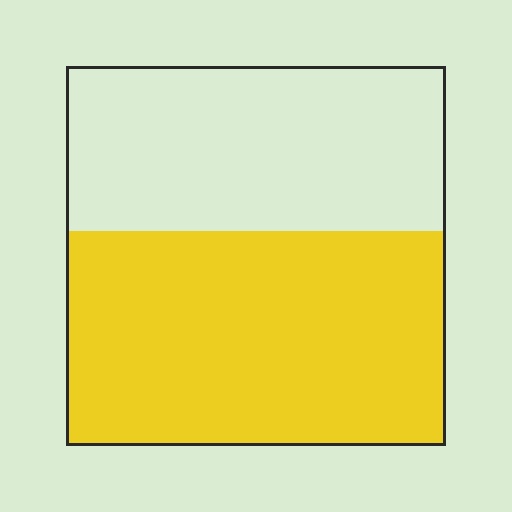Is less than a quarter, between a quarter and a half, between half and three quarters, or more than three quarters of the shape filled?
Between half and three quarters.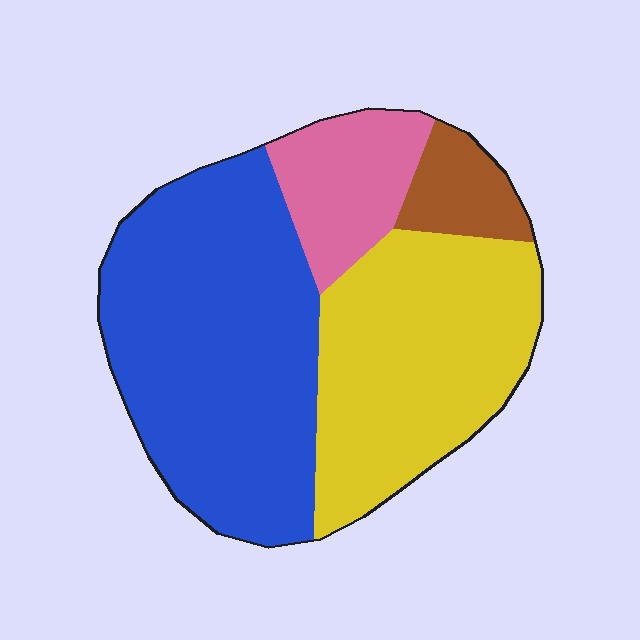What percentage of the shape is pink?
Pink takes up about one eighth (1/8) of the shape.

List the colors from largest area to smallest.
From largest to smallest: blue, yellow, pink, brown.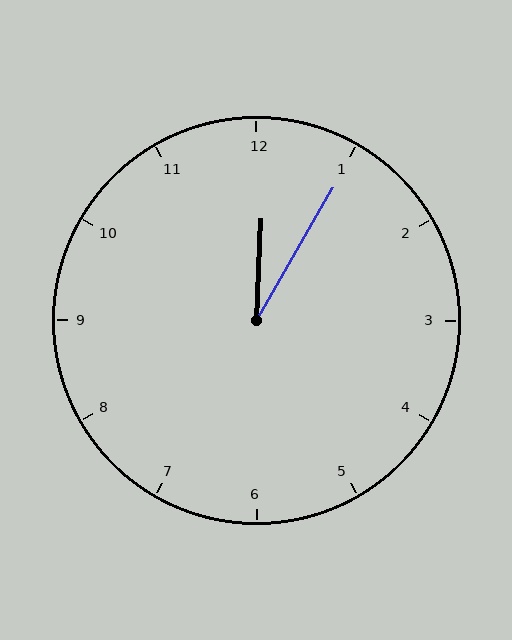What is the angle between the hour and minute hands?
Approximately 28 degrees.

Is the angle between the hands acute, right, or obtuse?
It is acute.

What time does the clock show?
12:05.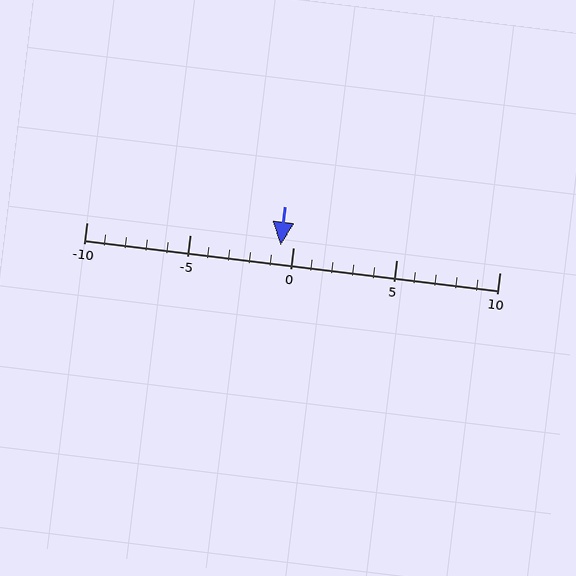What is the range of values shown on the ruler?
The ruler shows values from -10 to 10.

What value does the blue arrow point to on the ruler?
The blue arrow points to approximately -1.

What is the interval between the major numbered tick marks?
The major tick marks are spaced 5 units apart.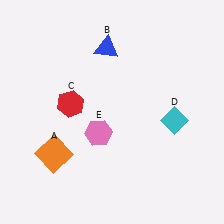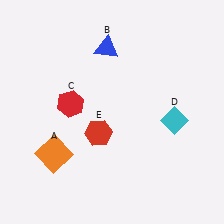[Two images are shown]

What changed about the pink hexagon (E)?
In Image 1, E is pink. In Image 2, it changed to red.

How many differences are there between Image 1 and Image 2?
There is 1 difference between the two images.